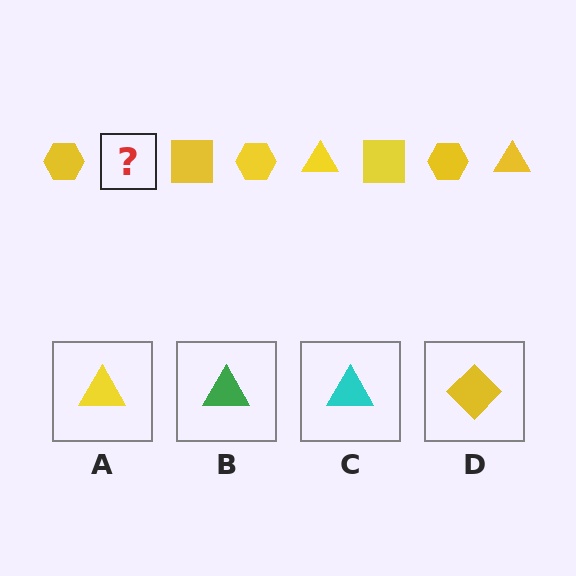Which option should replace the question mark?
Option A.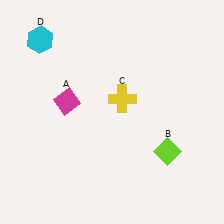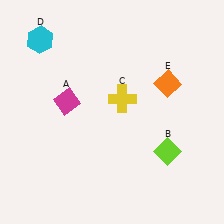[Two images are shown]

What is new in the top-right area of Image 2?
An orange diamond (E) was added in the top-right area of Image 2.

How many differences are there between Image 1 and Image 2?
There is 1 difference between the two images.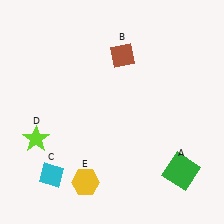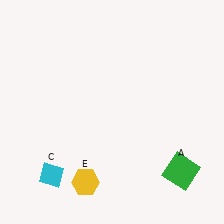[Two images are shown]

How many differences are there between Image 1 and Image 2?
There are 2 differences between the two images.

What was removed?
The brown diamond (B), the lime star (D) were removed in Image 2.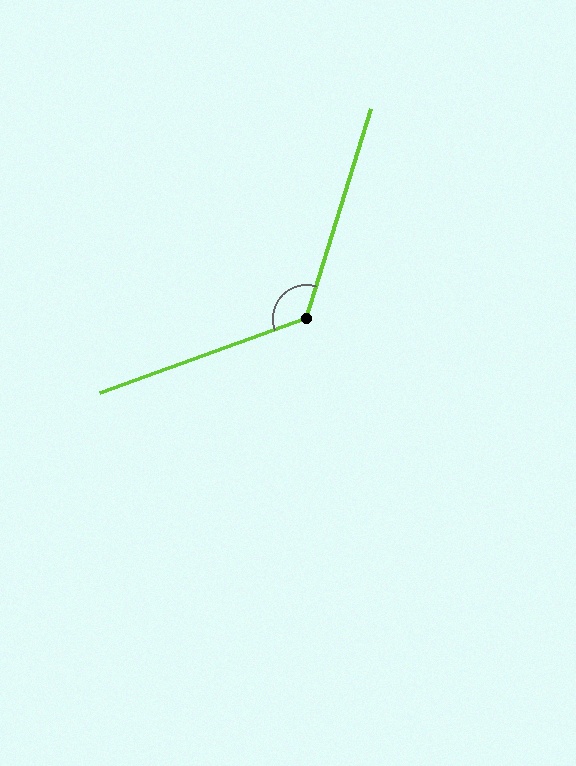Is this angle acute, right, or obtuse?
It is obtuse.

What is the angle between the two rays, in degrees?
Approximately 127 degrees.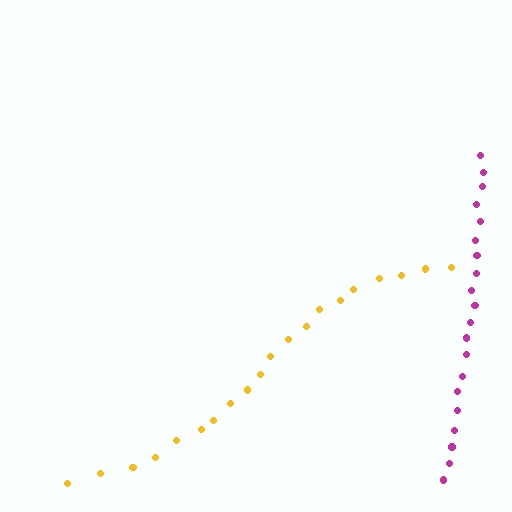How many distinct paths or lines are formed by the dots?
There are 2 distinct paths.